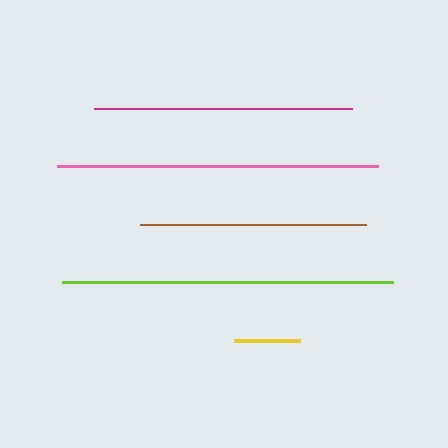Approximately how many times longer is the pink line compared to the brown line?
The pink line is approximately 1.4 times the length of the brown line.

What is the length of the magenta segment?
The magenta segment is approximately 258 pixels long.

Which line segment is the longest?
The lime line is the longest at approximately 331 pixels.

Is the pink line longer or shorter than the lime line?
The lime line is longer than the pink line.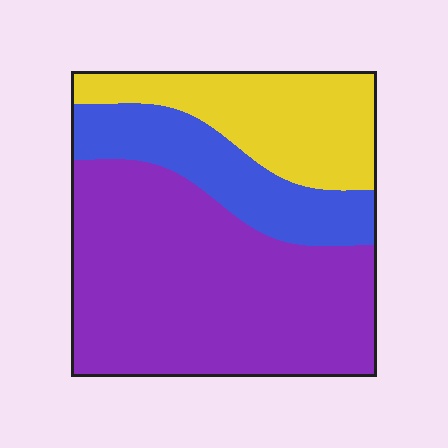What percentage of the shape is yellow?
Yellow takes up between a sixth and a third of the shape.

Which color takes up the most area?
Purple, at roughly 55%.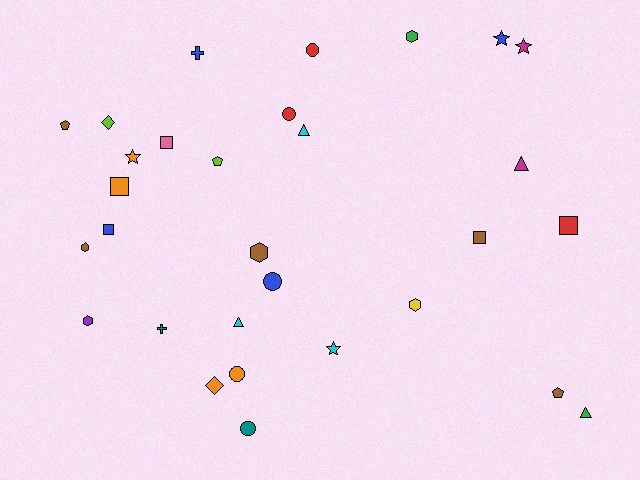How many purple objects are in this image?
There is 1 purple object.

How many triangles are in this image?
There are 4 triangles.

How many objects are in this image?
There are 30 objects.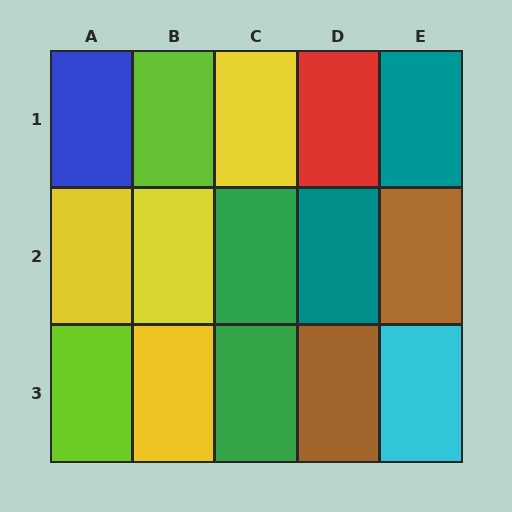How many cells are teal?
2 cells are teal.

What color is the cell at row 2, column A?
Yellow.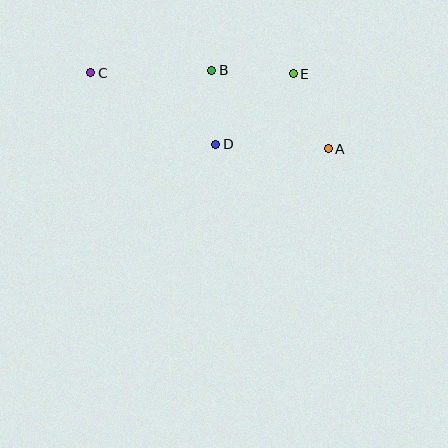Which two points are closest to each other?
Points B and D are closest to each other.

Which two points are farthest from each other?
Points A and C are farthest from each other.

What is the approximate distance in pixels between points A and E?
The distance between A and E is approximately 82 pixels.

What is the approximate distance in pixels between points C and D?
The distance between C and D is approximately 144 pixels.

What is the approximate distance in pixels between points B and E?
The distance between B and E is approximately 81 pixels.